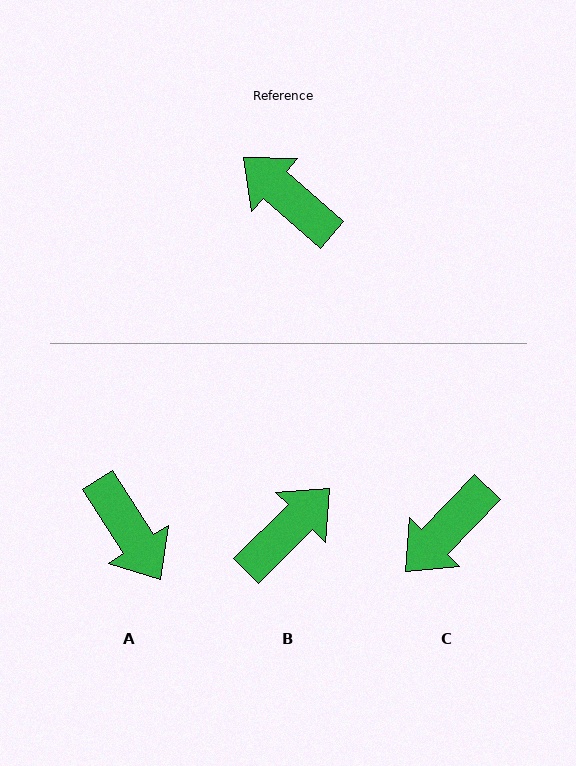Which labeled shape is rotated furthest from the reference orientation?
A, about 163 degrees away.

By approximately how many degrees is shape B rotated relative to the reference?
Approximately 94 degrees clockwise.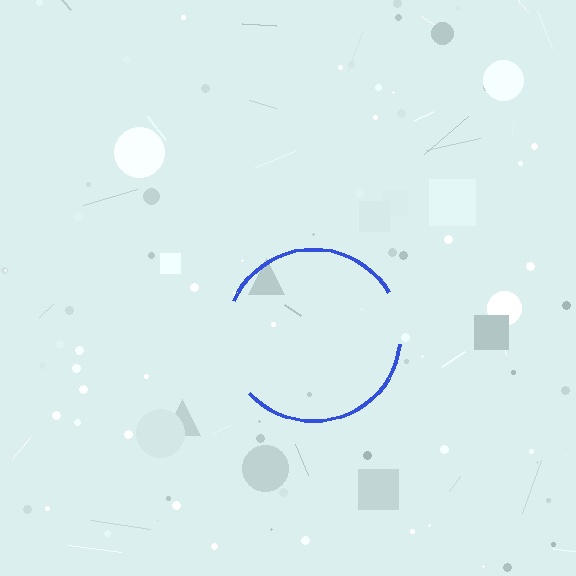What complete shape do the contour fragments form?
The contour fragments form a circle.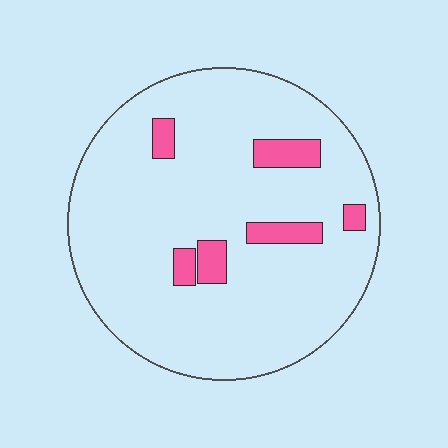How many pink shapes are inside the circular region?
6.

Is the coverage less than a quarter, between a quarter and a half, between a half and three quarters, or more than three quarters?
Less than a quarter.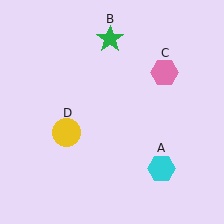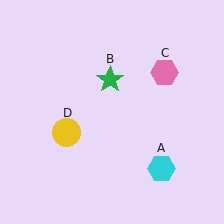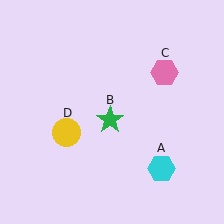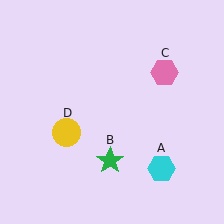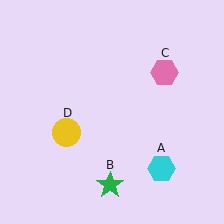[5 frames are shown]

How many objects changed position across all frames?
1 object changed position: green star (object B).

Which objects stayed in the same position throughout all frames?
Cyan hexagon (object A) and pink hexagon (object C) and yellow circle (object D) remained stationary.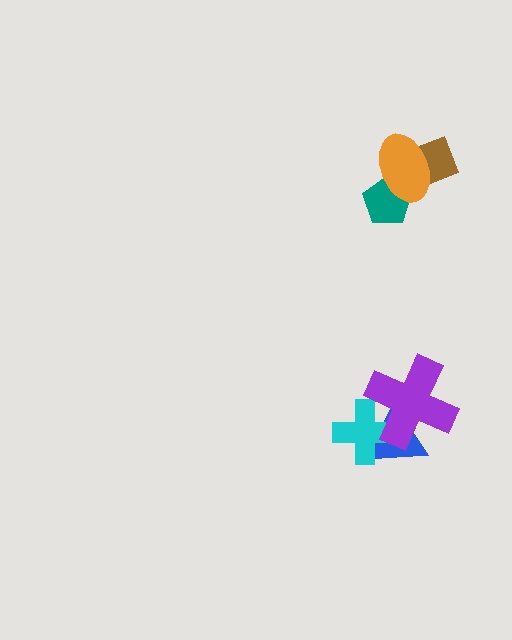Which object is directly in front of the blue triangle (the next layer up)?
The cyan cross is directly in front of the blue triangle.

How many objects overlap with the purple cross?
2 objects overlap with the purple cross.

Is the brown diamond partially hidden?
Yes, it is partially covered by another shape.